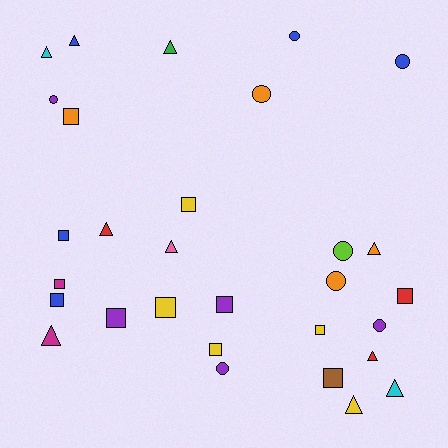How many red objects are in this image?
There are 3 red objects.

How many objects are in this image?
There are 30 objects.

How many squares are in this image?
There are 12 squares.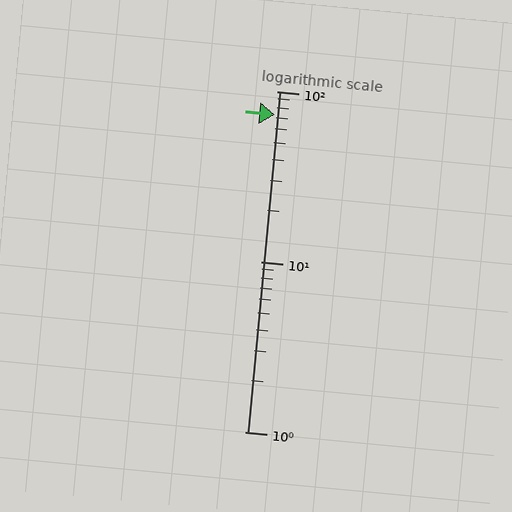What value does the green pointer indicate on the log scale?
The pointer indicates approximately 73.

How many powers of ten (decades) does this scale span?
The scale spans 2 decades, from 1 to 100.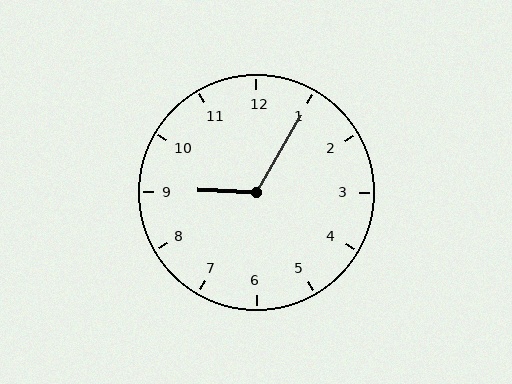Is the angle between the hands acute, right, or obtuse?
It is obtuse.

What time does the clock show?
9:05.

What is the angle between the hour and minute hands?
Approximately 118 degrees.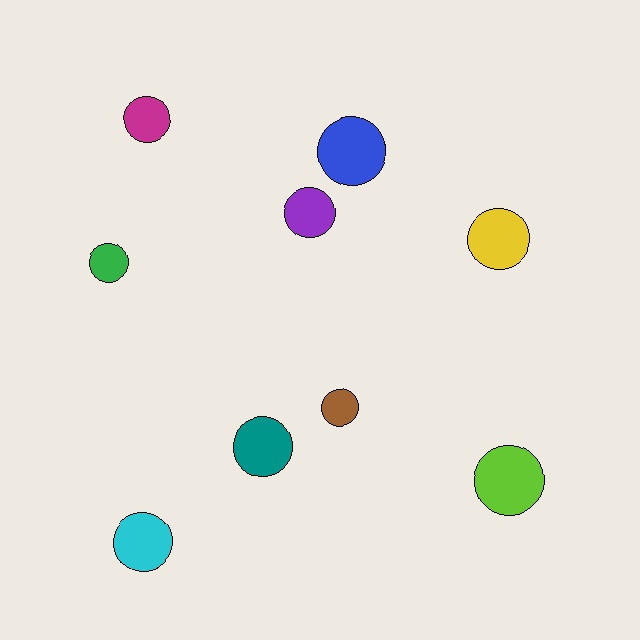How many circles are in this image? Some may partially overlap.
There are 9 circles.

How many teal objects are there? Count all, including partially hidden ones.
There is 1 teal object.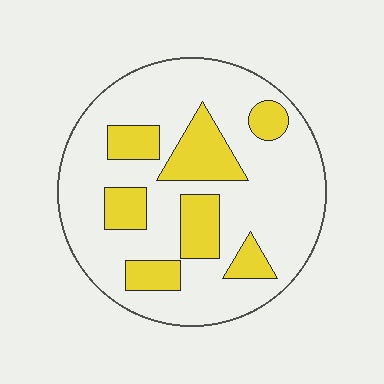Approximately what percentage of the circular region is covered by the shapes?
Approximately 25%.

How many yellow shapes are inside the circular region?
7.